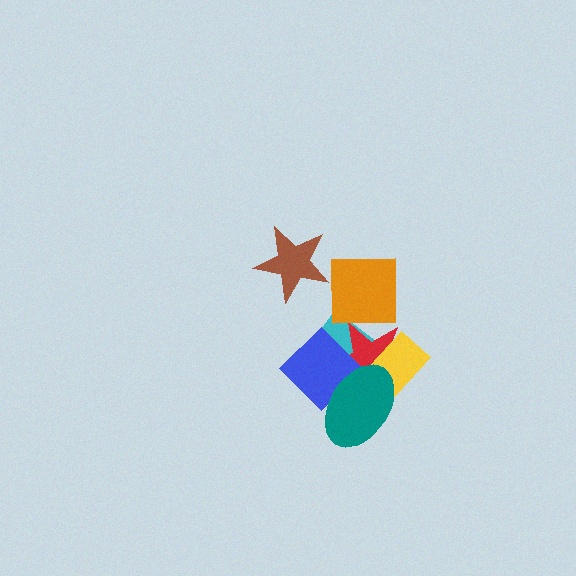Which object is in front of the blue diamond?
The teal ellipse is in front of the blue diamond.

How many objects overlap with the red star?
4 objects overlap with the red star.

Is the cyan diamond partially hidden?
Yes, it is partially covered by another shape.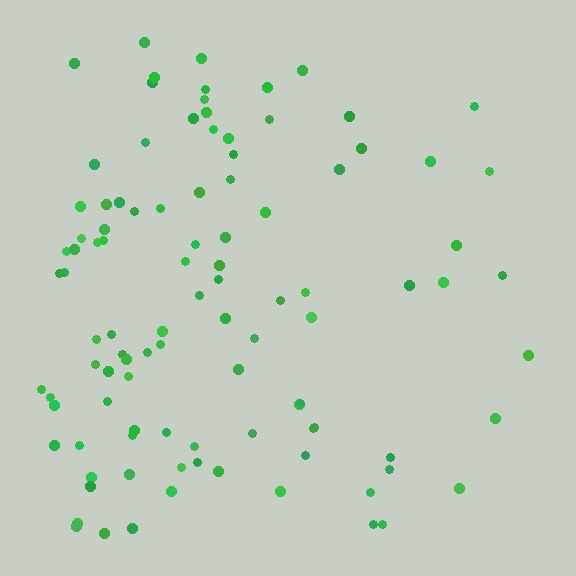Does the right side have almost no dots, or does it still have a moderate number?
Still a moderate number, just noticeably fewer than the left.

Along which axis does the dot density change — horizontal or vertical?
Horizontal.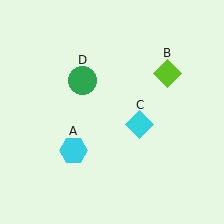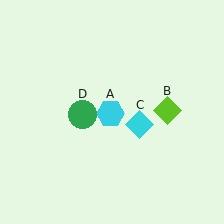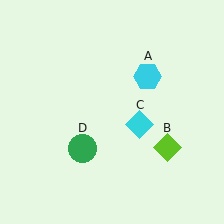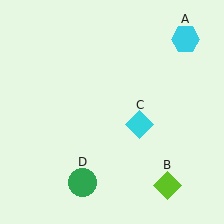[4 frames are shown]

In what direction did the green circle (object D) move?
The green circle (object D) moved down.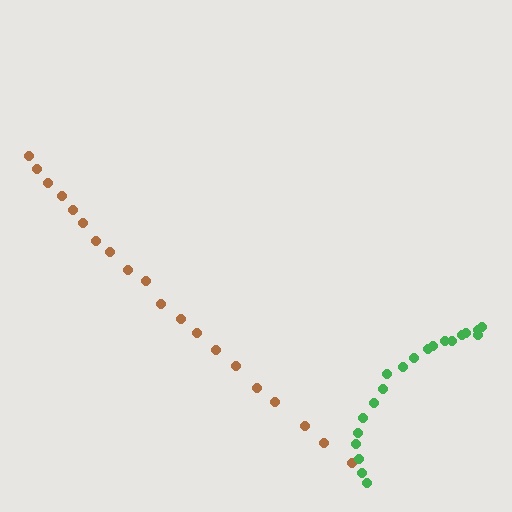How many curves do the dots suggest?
There are 2 distinct paths.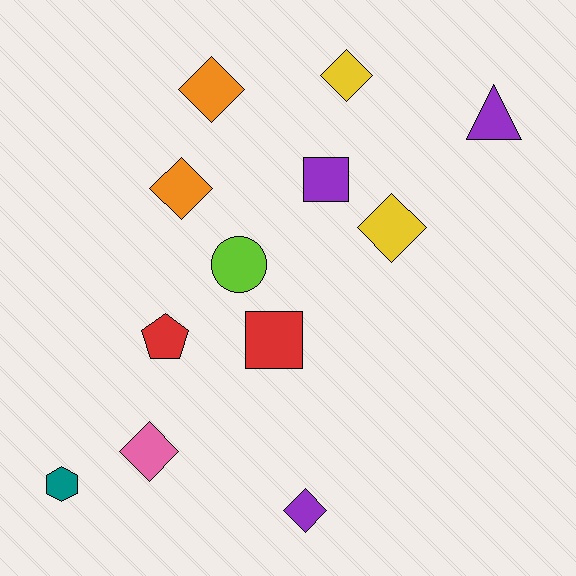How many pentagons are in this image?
There is 1 pentagon.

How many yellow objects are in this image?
There are 2 yellow objects.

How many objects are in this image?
There are 12 objects.